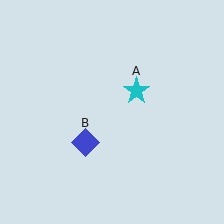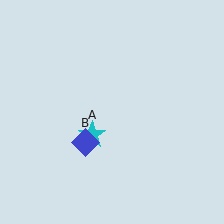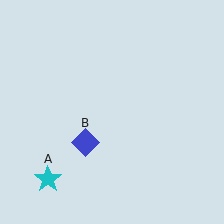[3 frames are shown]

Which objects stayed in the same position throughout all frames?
Blue diamond (object B) remained stationary.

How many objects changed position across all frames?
1 object changed position: cyan star (object A).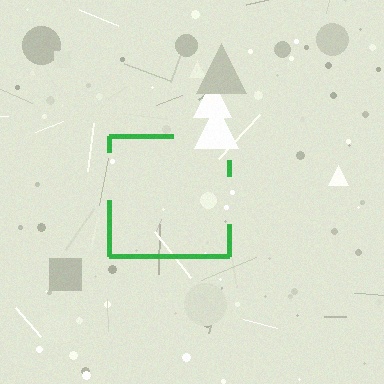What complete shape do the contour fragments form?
The contour fragments form a square.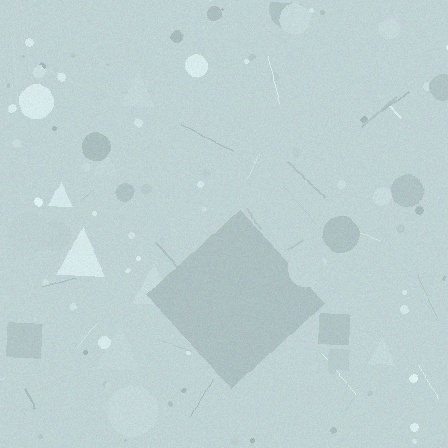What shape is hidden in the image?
A diamond is hidden in the image.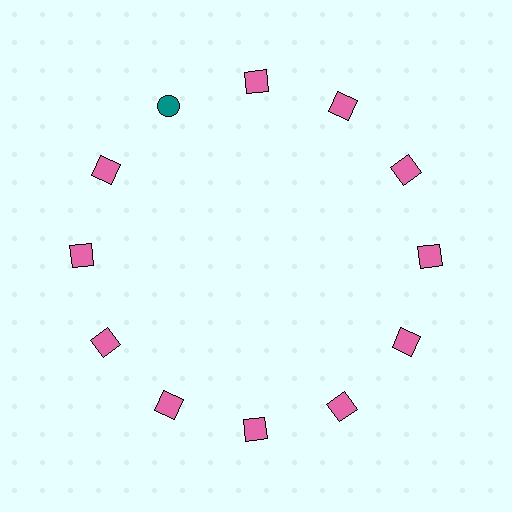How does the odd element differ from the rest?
It differs in both color (teal instead of pink) and shape (circle instead of square).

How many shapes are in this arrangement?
There are 12 shapes arranged in a ring pattern.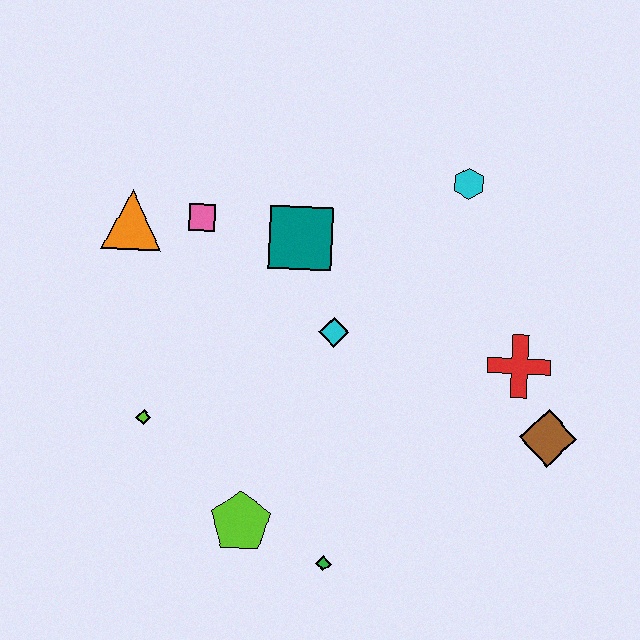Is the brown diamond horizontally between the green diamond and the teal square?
No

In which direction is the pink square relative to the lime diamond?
The pink square is above the lime diamond.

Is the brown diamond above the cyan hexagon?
No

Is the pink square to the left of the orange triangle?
No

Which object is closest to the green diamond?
The lime pentagon is closest to the green diamond.